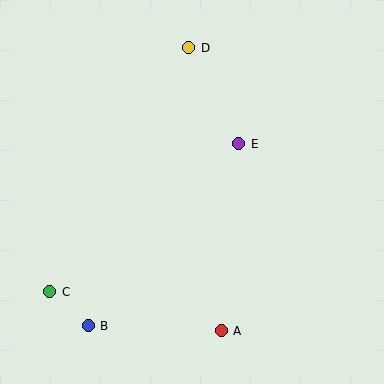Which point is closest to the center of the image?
Point E at (239, 144) is closest to the center.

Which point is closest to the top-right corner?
Point D is closest to the top-right corner.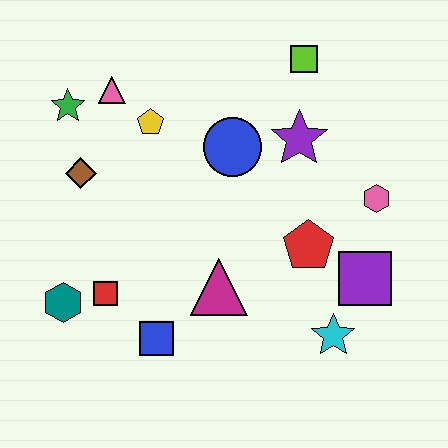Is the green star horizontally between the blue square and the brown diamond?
No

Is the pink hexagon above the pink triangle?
No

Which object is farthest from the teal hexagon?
The lime square is farthest from the teal hexagon.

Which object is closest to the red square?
The teal hexagon is closest to the red square.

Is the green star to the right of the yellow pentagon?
No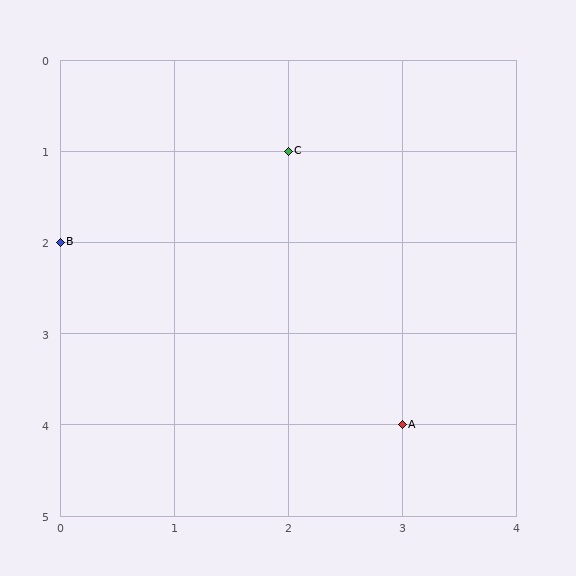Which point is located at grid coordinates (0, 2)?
Point B is at (0, 2).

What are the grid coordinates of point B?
Point B is at grid coordinates (0, 2).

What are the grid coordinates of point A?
Point A is at grid coordinates (3, 4).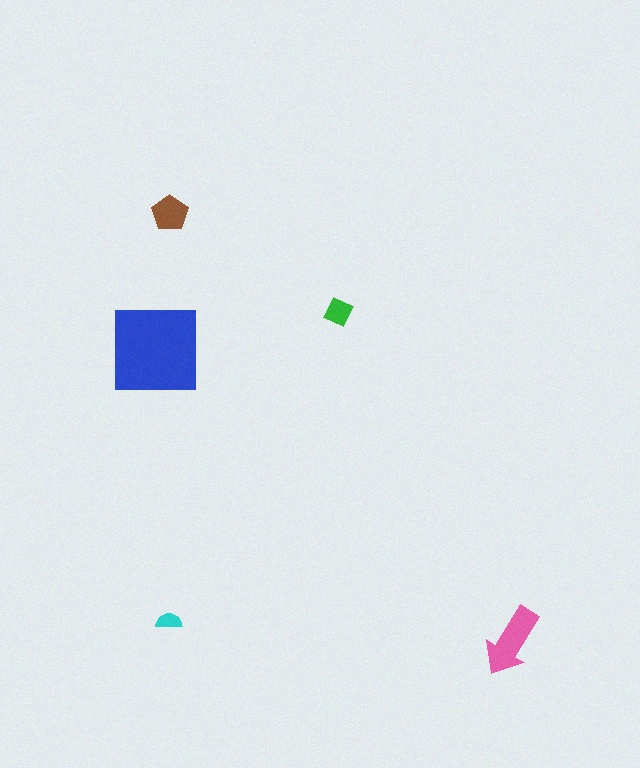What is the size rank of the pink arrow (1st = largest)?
2nd.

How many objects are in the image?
There are 5 objects in the image.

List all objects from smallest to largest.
The cyan semicircle, the green diamond, the brown pentagon, the pink arrow, the blue square.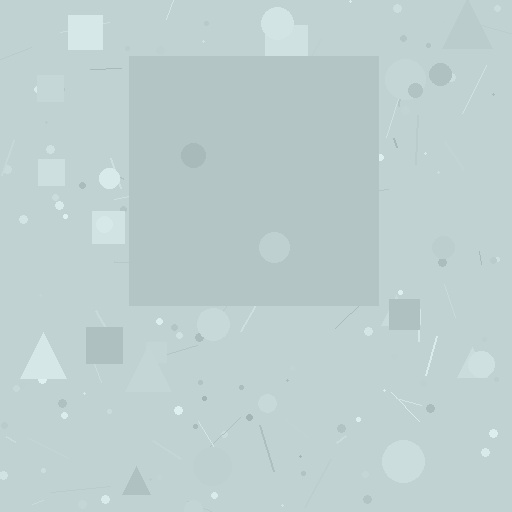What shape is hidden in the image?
A square is hidden in the image.